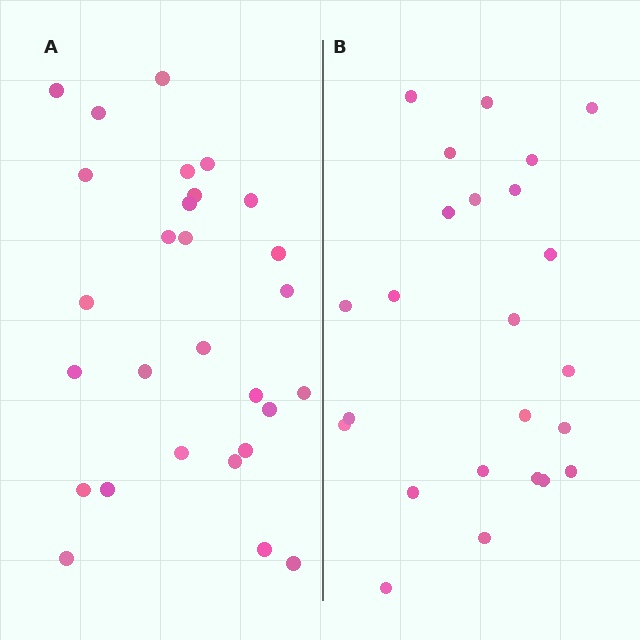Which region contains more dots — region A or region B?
Region A (the left region) has more dots.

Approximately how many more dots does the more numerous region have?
Region A has about 4 more dots than region B.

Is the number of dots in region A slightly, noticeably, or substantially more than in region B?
Region A has only slightly more — the two regions are fairly close. The ratio is roughly 1.2 to 1.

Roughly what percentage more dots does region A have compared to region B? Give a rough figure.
About 15% more.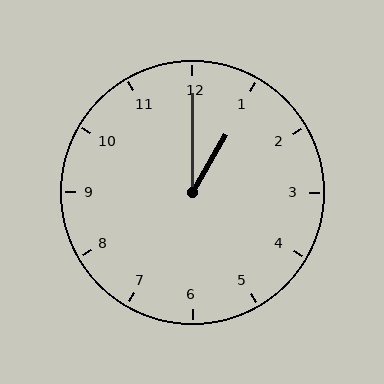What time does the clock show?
1:00.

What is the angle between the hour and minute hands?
Approximately 30 degrees.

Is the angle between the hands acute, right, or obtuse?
It is acute.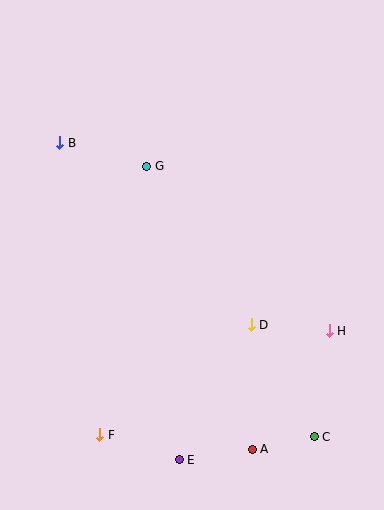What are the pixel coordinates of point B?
Point B is at (60, 143).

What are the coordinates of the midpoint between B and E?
The midpoint between B and E is at (120, 301).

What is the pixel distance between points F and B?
The distance between F and B is 295 pixels.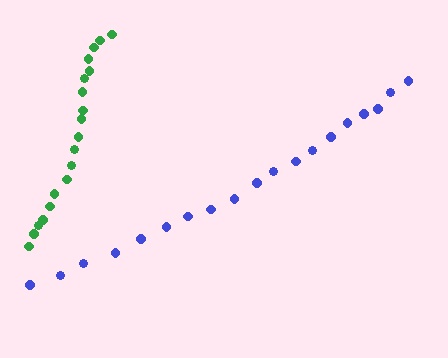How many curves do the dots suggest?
There are 2 distinct paths.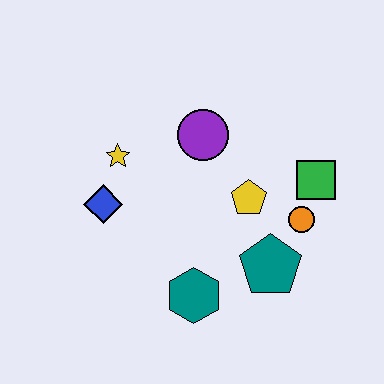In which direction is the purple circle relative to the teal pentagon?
The purple circle is above the teal pentagon.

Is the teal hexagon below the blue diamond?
Yes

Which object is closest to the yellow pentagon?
The orange circle is closest to the yellow pentagon.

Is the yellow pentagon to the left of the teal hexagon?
No